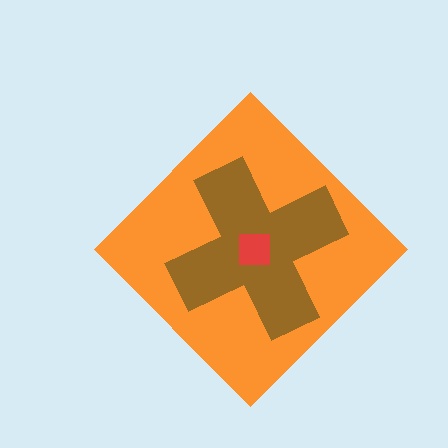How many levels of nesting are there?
3.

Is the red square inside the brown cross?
Yes.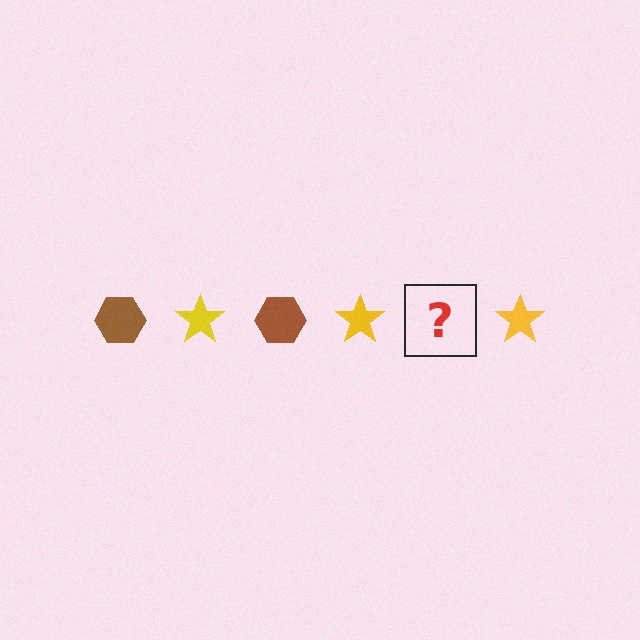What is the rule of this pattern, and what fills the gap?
The rule is that the pattern alternates between brown hexagon and yellow star. The gap should be filled with a brown hexagon.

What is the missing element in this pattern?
The missing element is a brown hexagon.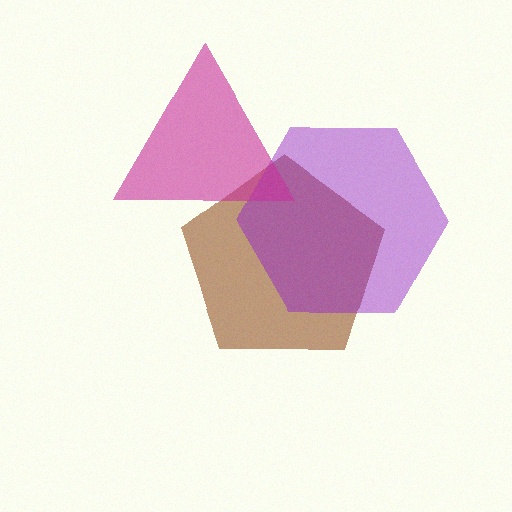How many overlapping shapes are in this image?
There are 3 overlapping shapes in the image.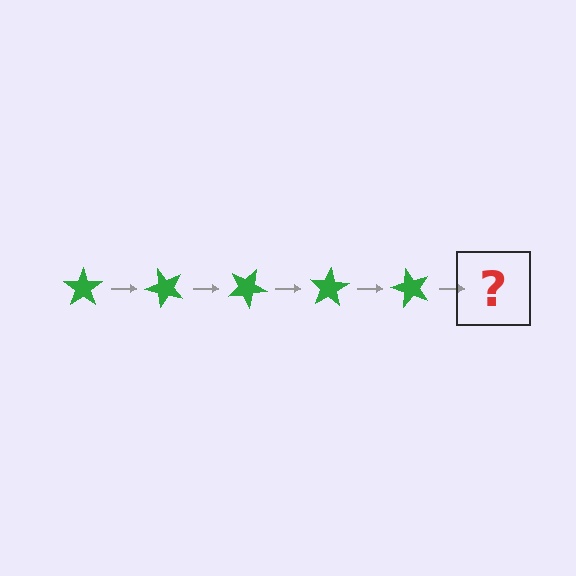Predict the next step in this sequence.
The next step is a green star rotated 250 degrees.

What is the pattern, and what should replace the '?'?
The pattern is that the star rotates 50 degrees each step. The '?' should be a green star rotated 250 degrees.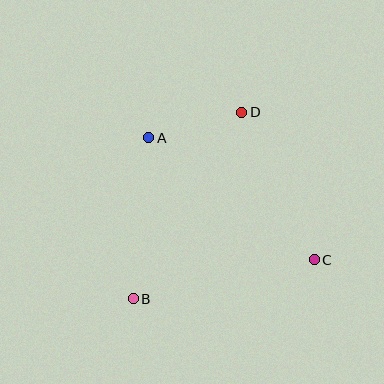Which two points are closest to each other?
Points A and D are closest to each other.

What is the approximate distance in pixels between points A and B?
The distance between A and B is approximately 162 pixels.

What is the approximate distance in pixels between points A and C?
The distance between A and C is approximately 206 pixels.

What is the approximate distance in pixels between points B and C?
The distance between B and C is approximately 185 pixels.